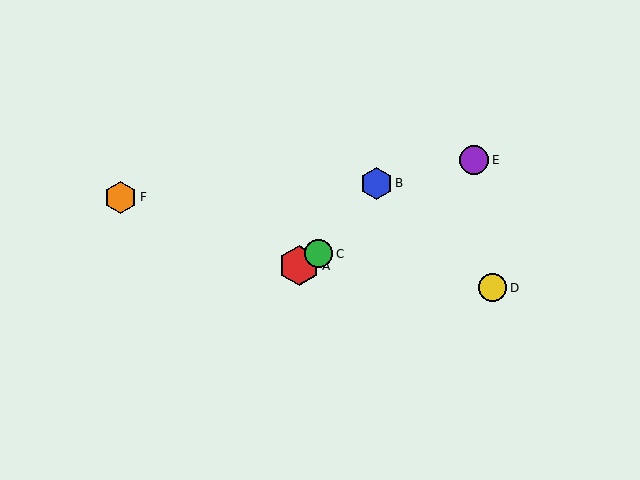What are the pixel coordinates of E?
Object E is at (474, 160).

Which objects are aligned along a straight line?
Objects A, C, E are aligned along a straight line.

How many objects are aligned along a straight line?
3 objects (A, C, E) are aligned along a straight line.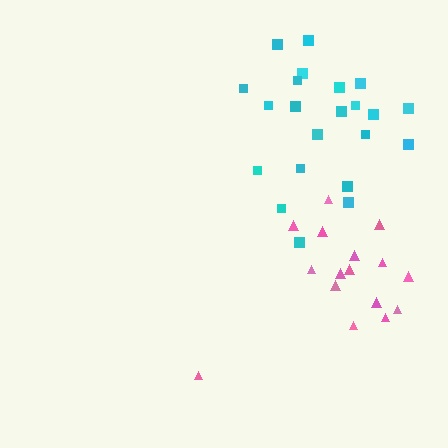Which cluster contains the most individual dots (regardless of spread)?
Cyan (22).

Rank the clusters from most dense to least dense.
cyan, pink.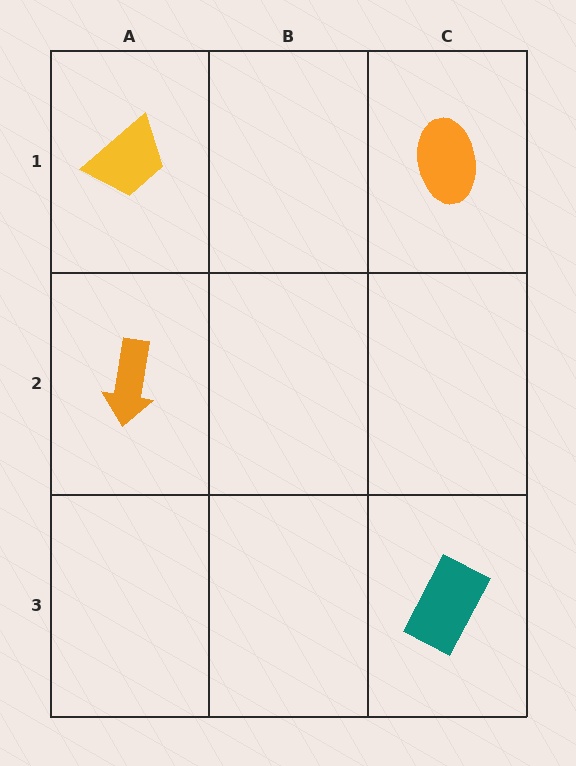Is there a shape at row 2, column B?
No, that cell is empty.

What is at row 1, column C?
An orange ellipse.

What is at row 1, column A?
A yellow trapezoid.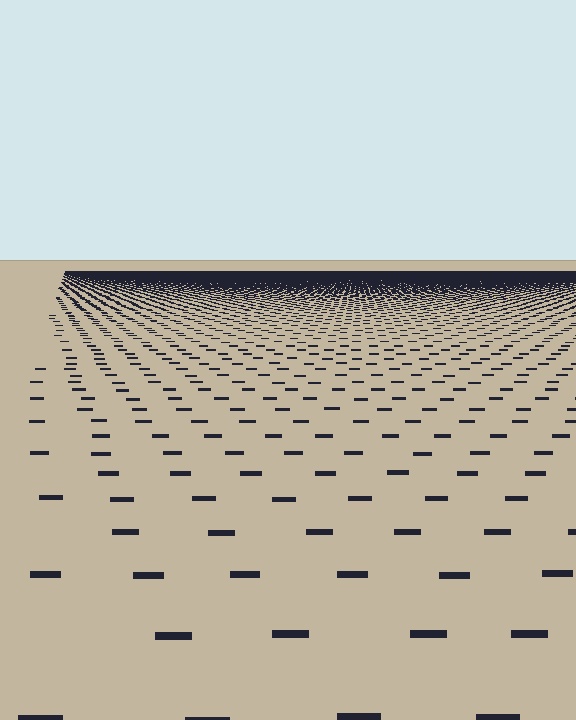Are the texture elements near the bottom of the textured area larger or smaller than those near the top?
Larger. Near the bottom, elements are closer to the viewer and appear at a bigger on-screen size.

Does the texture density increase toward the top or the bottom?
Density increases toward the top.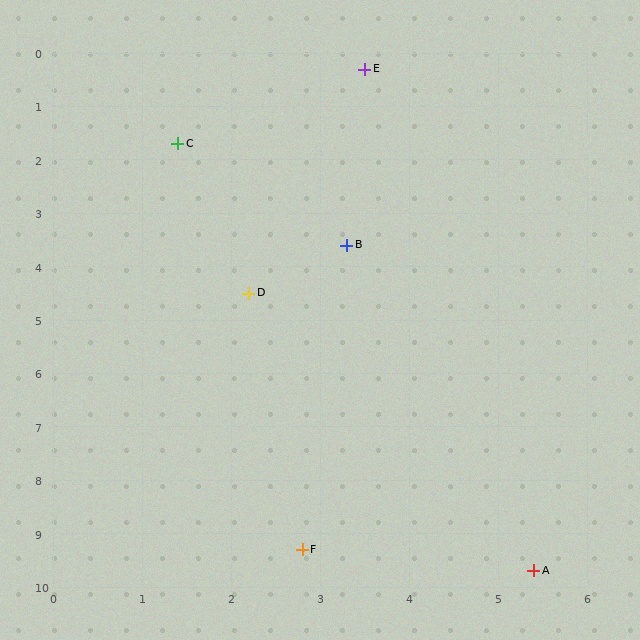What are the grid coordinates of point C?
Point C is at approximately (1.4, 1.7).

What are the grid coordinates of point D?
Point D is at approximately (2.2, 4.5).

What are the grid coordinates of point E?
Point E is at approximately (3.5, 0.3).